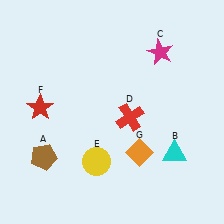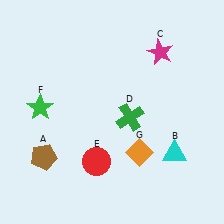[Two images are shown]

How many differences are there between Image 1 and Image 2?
There are 3 differences between the two images.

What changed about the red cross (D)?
In Image 1, D is red. In Image 2, it changed to green.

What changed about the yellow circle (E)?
In Image 1, E is yellow. In Image 2, it changed to red.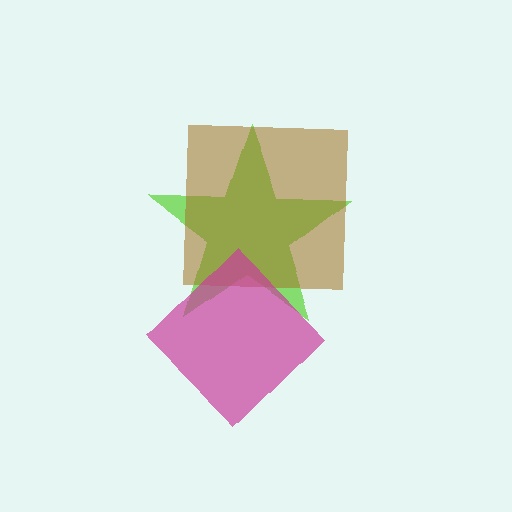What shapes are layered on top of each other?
The layered shapes are: a lime star, a brown square, a magenta diamond.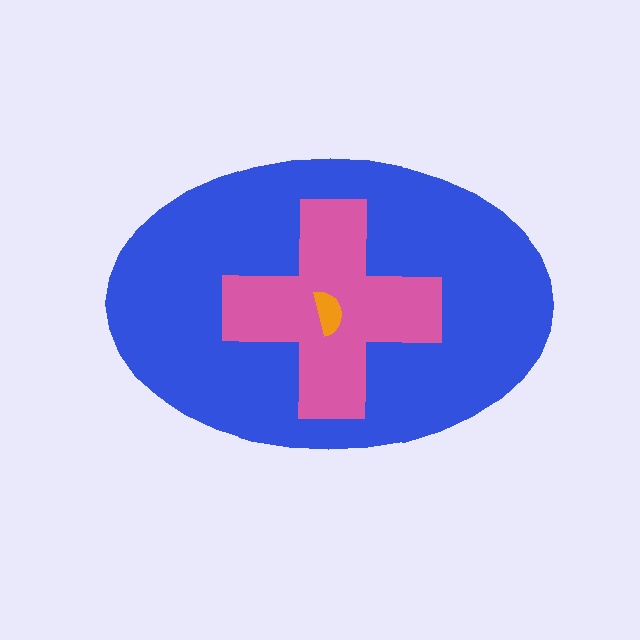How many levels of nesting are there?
3.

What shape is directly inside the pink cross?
The orange semicircle.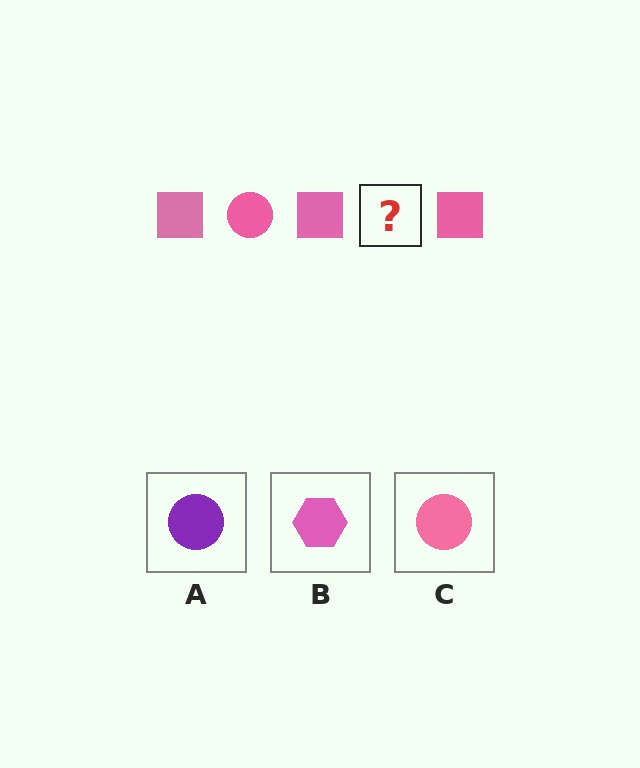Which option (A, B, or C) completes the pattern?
C.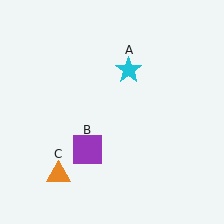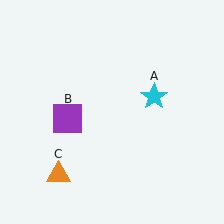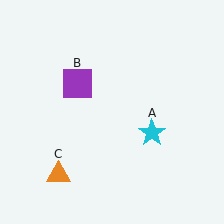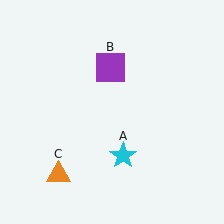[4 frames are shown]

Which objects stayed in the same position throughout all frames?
Orange triangle (object C) remained stationary.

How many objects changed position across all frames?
2 objects changed position: cyan star (object A), purple square (object B).